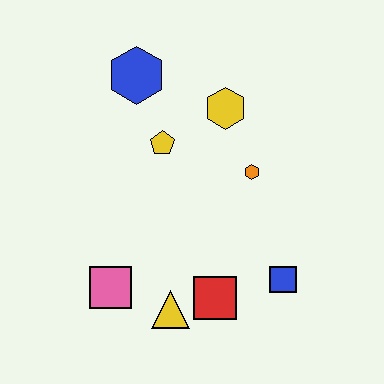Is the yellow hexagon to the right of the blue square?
No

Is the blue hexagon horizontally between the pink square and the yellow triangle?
Yes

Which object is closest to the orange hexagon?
The yellow hexagon is closest to the orange hexagon.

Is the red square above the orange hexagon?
No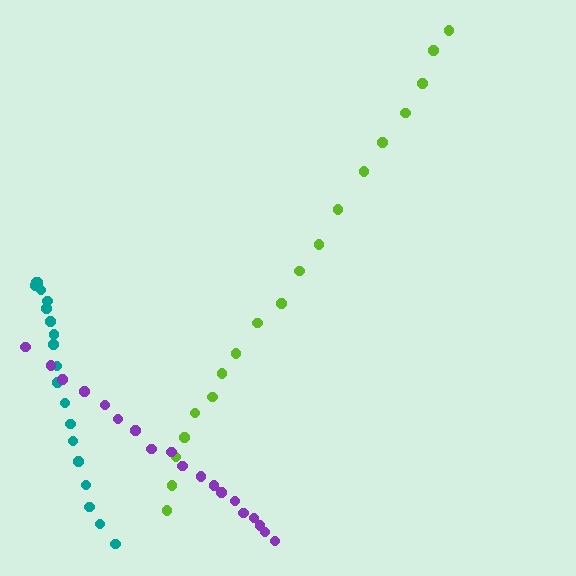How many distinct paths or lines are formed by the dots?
There are 3 distinct paths.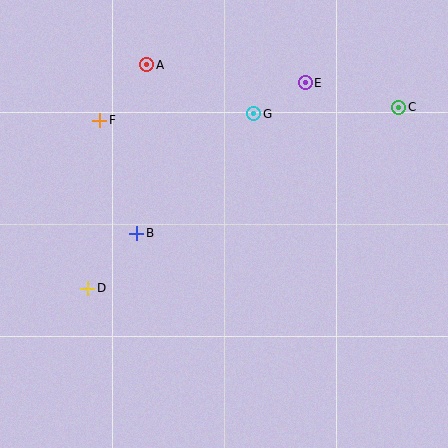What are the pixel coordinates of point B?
Point B is at (137, 233).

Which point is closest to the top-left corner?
Point F is closest to the top-left corner.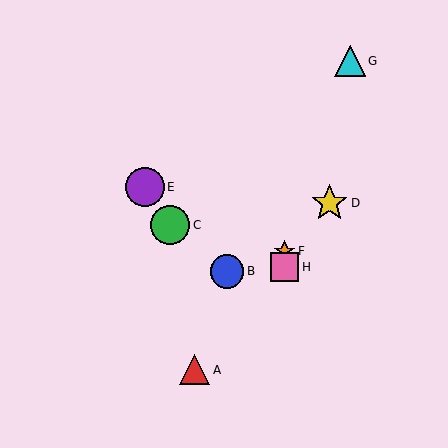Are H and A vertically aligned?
No, H is at x≈284 and A is at x≈195.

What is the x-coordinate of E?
Object E is at x≈145.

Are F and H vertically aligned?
Yes, both are at x≈284.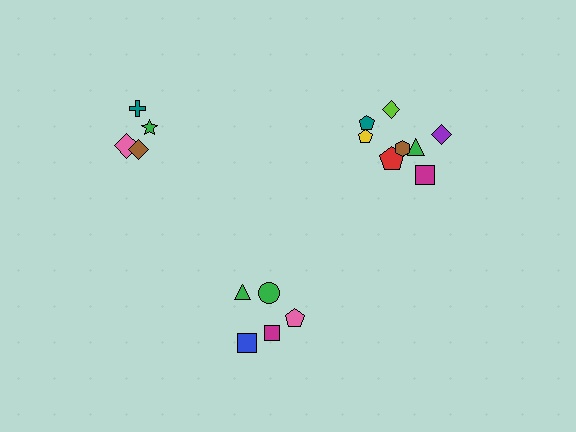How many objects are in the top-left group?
There are 4 objects.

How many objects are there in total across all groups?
There are 17 objects.